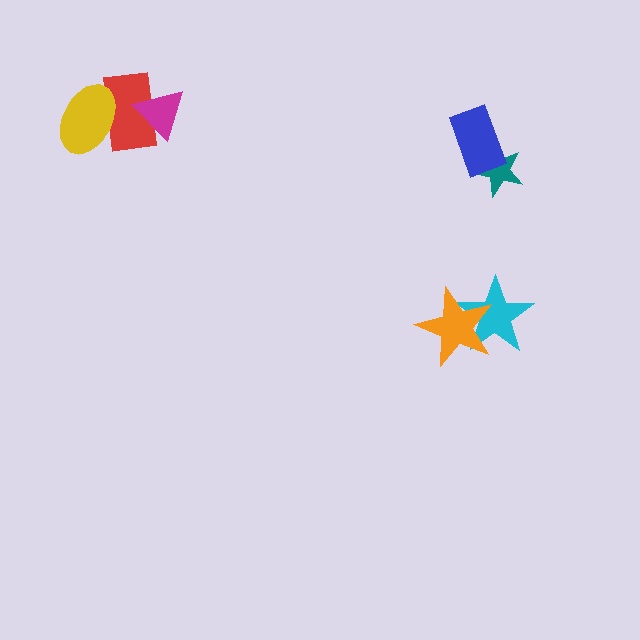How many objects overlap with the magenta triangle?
1 object overlaps with the magenta triangle.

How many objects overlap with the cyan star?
1 object overlaps with the cyan star.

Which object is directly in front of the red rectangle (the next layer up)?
The magenta triangle is directly in front of the red rectangle.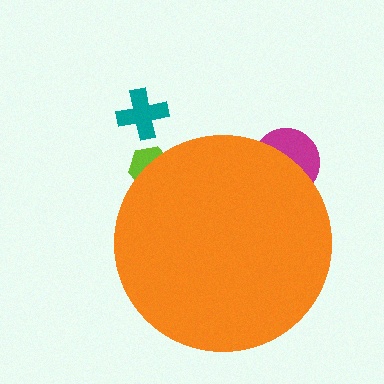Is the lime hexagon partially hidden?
Yes, the lime hexagon is partially hidden behind the orange circle.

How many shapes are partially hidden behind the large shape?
2 shapes are partially hidden.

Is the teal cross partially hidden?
No, the teal cross is fully visible.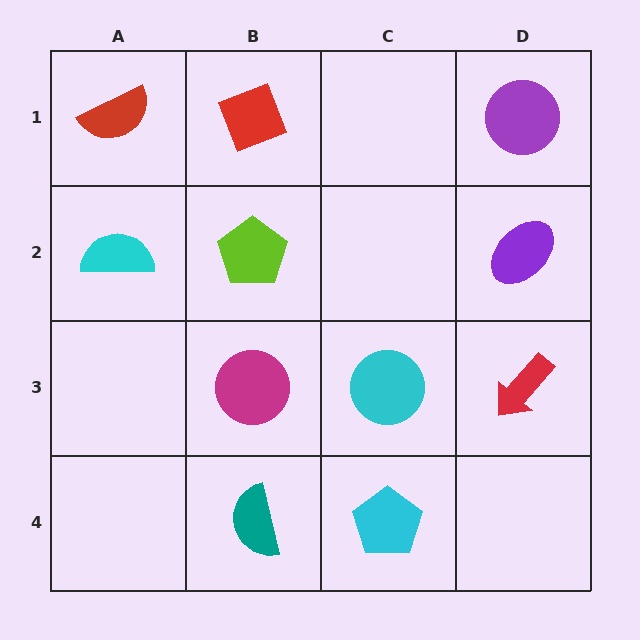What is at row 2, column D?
A purple ellipse.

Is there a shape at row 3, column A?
No, that cell is empty.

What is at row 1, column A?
A red semicircle.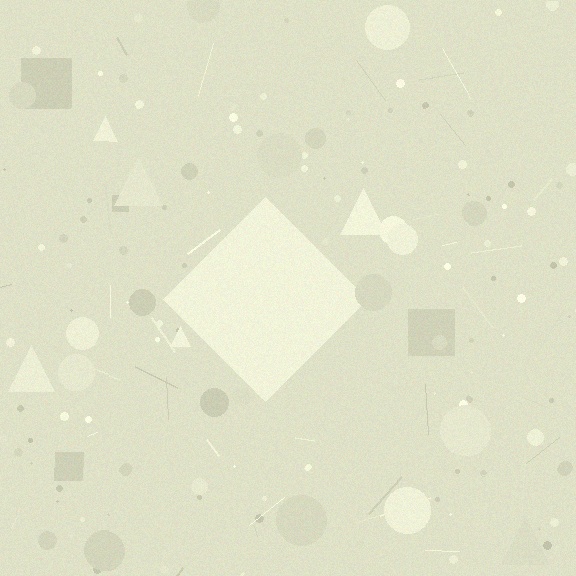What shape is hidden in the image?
A diamond is hidden in the image.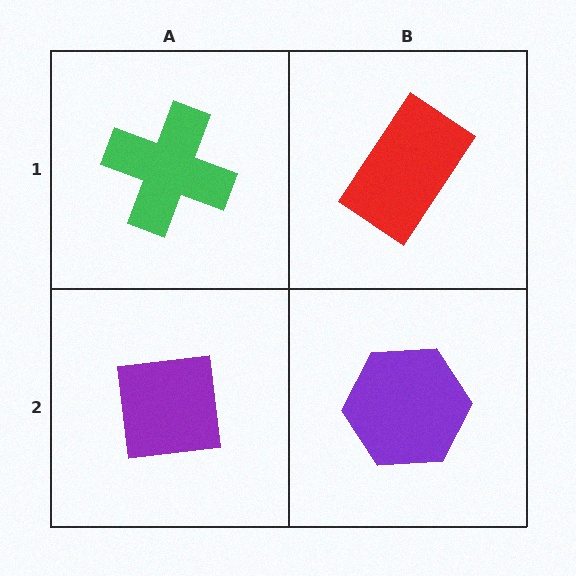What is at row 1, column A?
A green cross.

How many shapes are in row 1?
2 shapes.